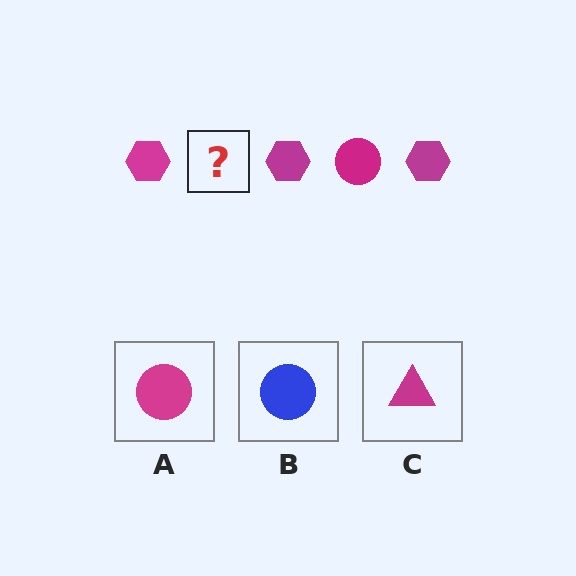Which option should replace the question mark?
Option A.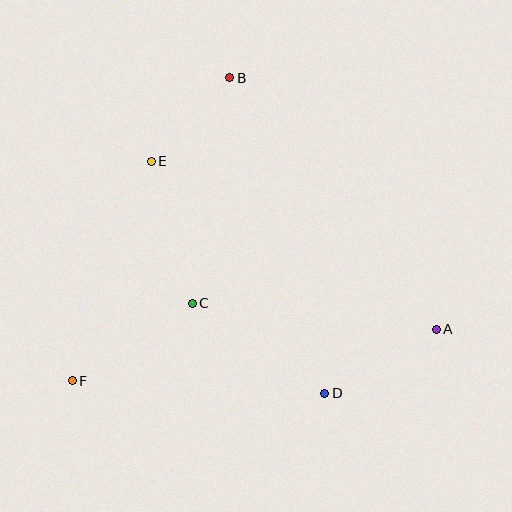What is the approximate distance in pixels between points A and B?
The distance between A and B is approximately 325 pixels.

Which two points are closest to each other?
Points B and E are closest to each other.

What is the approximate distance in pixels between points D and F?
The distance between D and F is approximately 253 pixels.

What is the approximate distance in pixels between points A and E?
The distance between A and E is approximately 331 pixels.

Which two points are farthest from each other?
Points A and F are farthest from each other.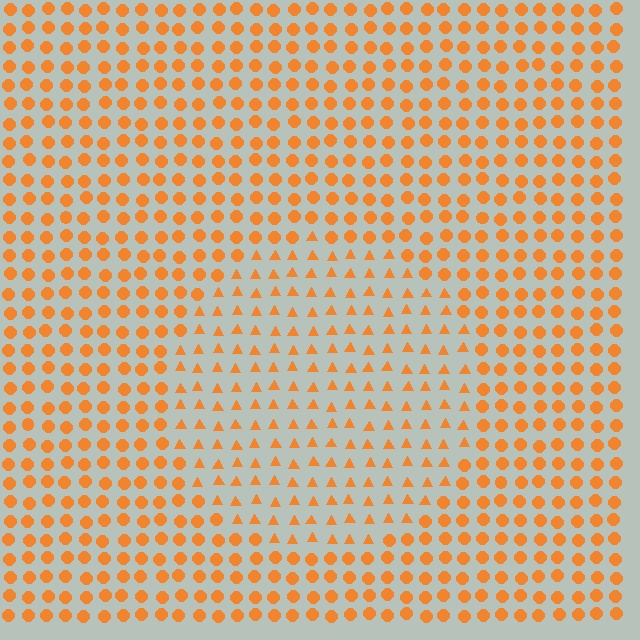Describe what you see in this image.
The image is filled with small orange elements arranged in a uniform grid. A circle-shaped region contains triangles, while the surrounding area contains circles. The boundary is defined purely by the change in element shape.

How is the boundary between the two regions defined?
The boundary is defined by a change in element shape: triangles inside vs. circles outside. All elements share the same color and spacing.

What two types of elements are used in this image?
The image uses triangles inside the circle region and circles outside it.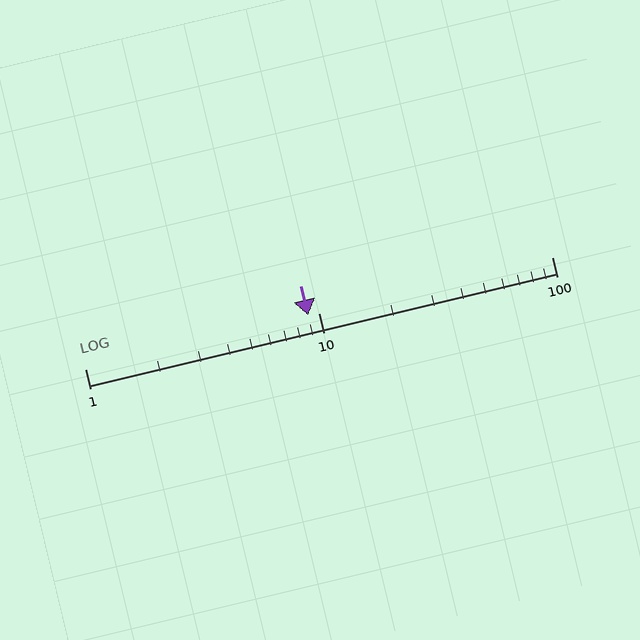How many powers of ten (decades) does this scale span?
The scale spans 2 decades, from 1 to 100.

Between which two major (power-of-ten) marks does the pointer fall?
The pointer is between 1 and 10.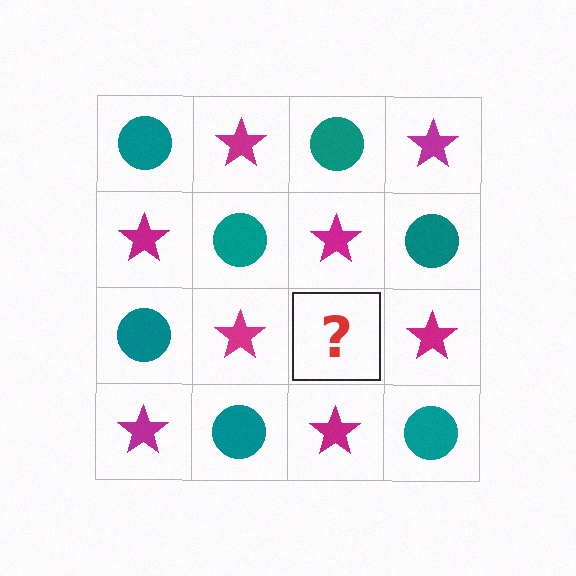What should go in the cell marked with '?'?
The missing cell should contain a teal circle.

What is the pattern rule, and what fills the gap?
The rule is that it alternates teal circle and magenta star in a checkerboard pattern. The gap should be filled with a teal circle.